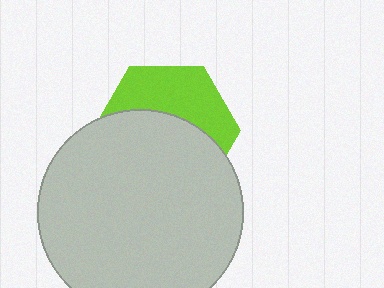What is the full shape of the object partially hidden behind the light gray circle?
The partially hidden object is a lime hexagon.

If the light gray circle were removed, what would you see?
You would see the complete lime hexagon.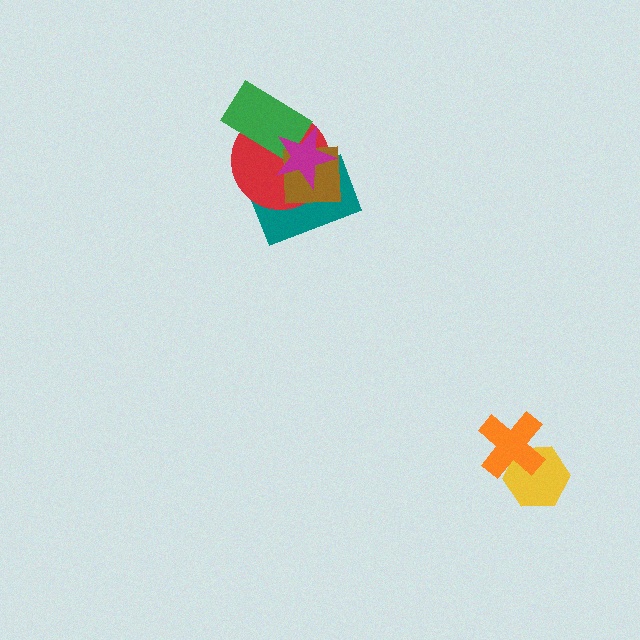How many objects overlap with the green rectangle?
2 objects overlap with the green rectangle.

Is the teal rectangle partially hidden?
Yes, it is partially covered by another shape.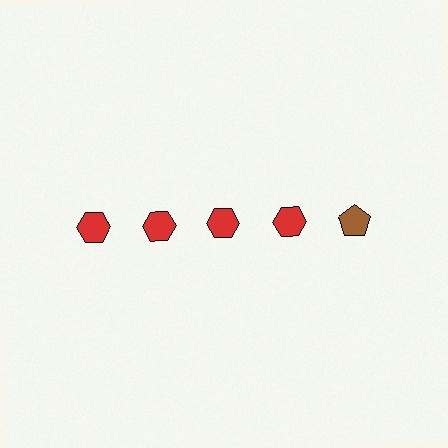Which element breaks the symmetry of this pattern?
The brown pentagon in the top row, rightmost column breaks the symmetry. All other shapes are red hexagons.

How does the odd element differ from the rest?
It differs in both color (brown instead of red) and shape (pentagon instead of hexagon).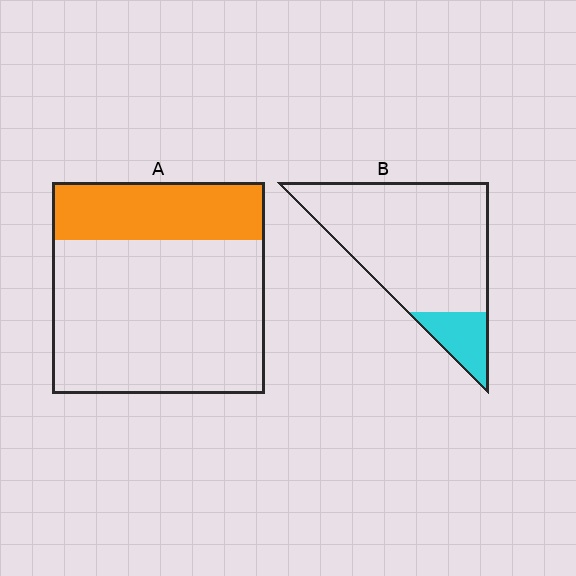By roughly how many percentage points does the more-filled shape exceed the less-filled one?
By roughly 10 percentage points (A over B).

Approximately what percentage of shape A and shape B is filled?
A is approximately 25% and B is approximately 15%.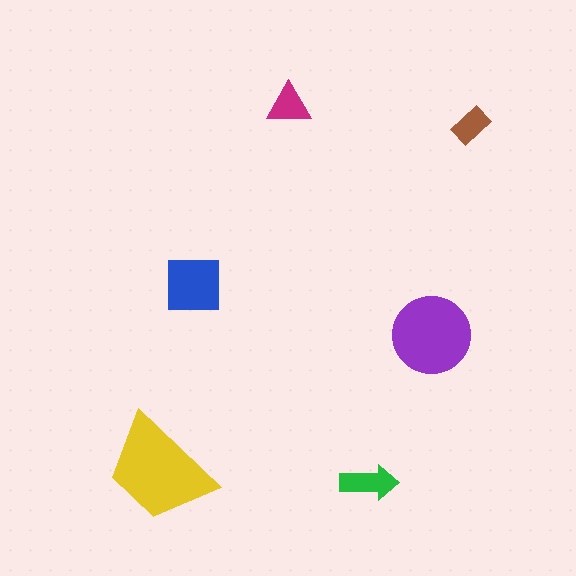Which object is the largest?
The yellow trapezoid.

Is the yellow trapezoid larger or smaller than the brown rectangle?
Larger.